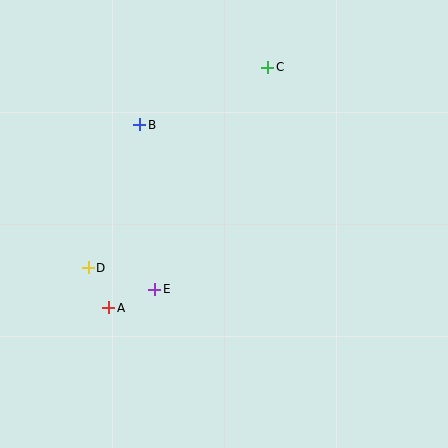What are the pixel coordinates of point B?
Point B is at (140, 125).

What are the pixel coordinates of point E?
Point E is at (155, 289).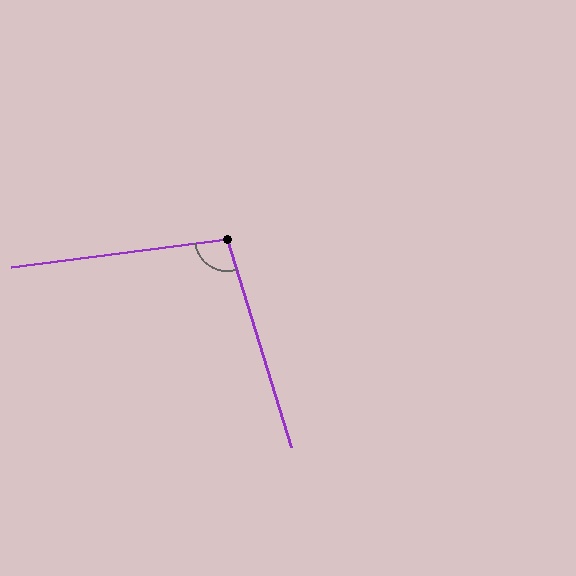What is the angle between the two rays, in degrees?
Approximately 100 degrees.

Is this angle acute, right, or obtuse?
It is obtuse.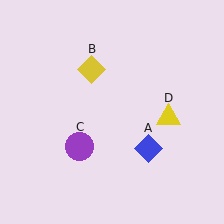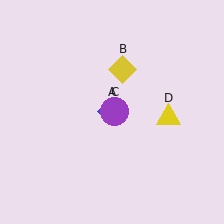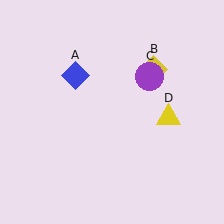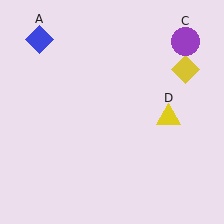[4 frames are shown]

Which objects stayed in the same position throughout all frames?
Yellow triangle (object D) remained stationary.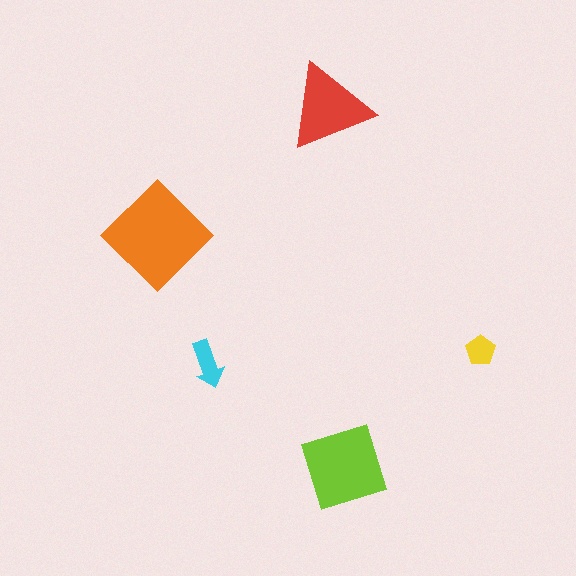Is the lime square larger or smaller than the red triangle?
Larger.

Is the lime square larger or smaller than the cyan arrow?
Larger.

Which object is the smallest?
The yellow pentagon.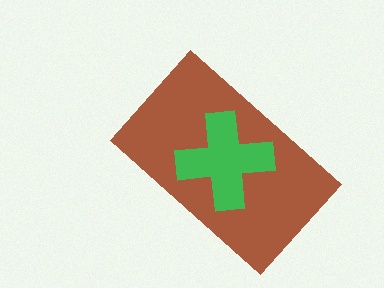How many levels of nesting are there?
2.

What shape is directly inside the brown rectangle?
The green cross.